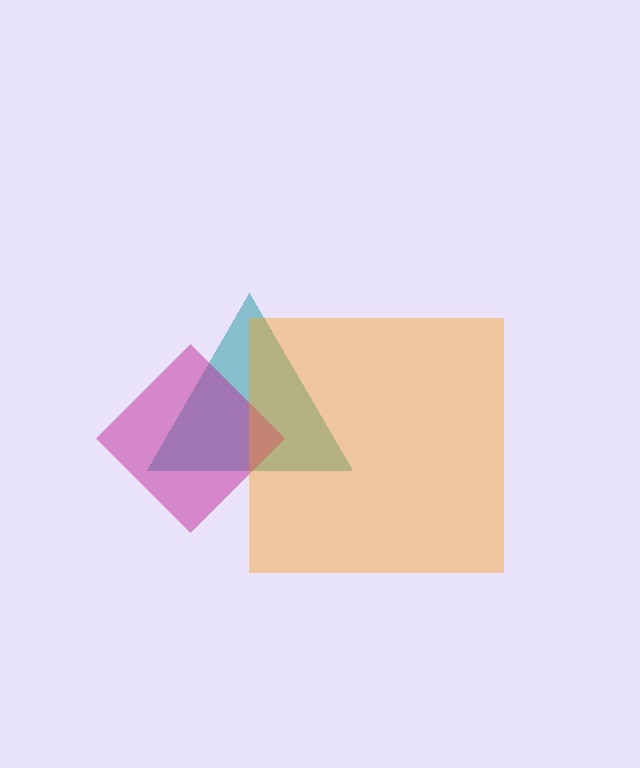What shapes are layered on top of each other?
The layered shapes are: a teal triangle, a magenta diamond, an orange square.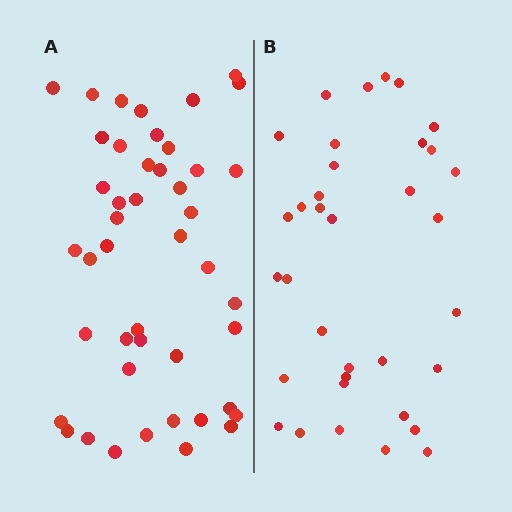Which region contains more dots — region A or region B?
Region A (the left region) has more dots.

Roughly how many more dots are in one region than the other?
Region A has roughly 10 or so more dots than region B.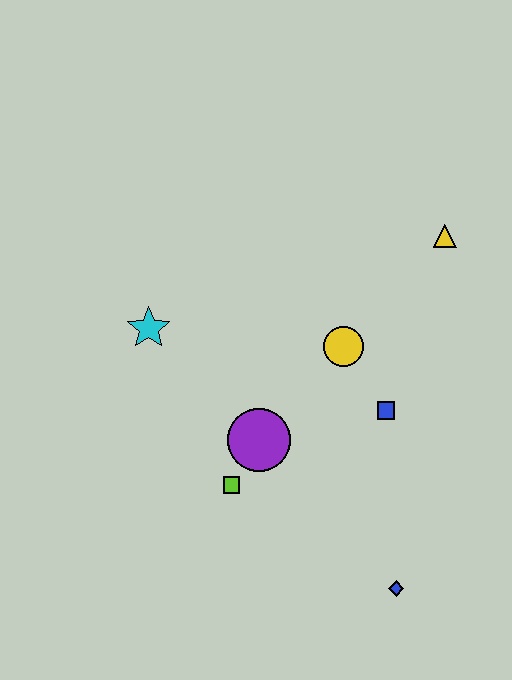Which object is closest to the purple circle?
The lime square is closest to the purple circle.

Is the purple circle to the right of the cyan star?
Yes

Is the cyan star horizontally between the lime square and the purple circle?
No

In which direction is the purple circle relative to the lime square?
The purple circle is above the lime square.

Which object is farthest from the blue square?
The cyan star is farthest from the blue square.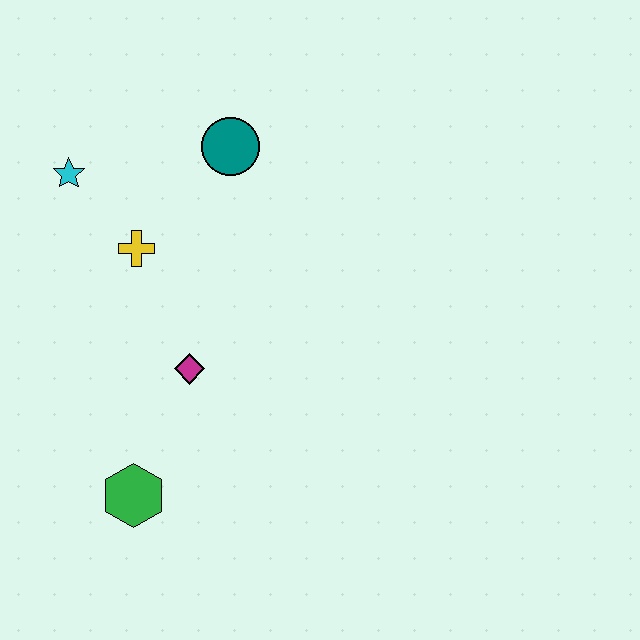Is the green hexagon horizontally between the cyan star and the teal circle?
Yes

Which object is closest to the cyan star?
The yellow cross is closest to the cyan star.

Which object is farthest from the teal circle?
The green hexagon is farthest from the teal circle.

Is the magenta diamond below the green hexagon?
No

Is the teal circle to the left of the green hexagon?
No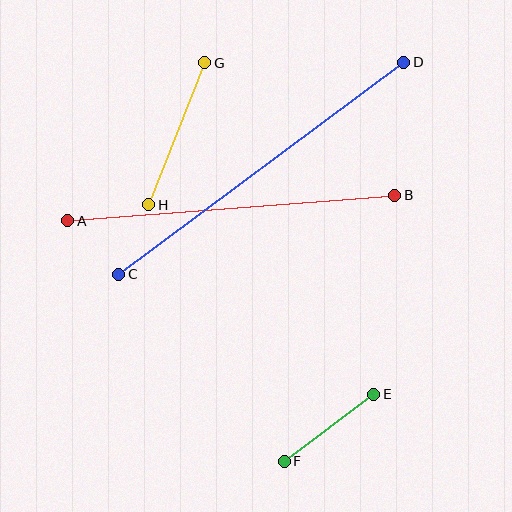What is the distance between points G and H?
The distance is approximately 153 pixels.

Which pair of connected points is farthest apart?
Points C and D are farthest apart.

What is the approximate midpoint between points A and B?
The midpoint is at approximately (231, 208) pixels.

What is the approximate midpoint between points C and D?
The midpoint is at approximately (261, 168) pixels.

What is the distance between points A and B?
The distance is approximately 328 pixels.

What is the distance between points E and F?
The distance is approximately 112 pixels.